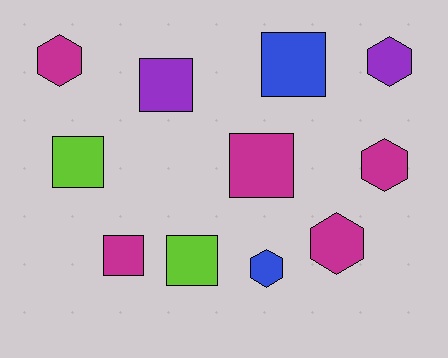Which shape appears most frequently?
Square, with 6 objects.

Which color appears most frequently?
Magenta, with 5 objects.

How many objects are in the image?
There are 11 objects.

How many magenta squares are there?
There are 2 magenta squares.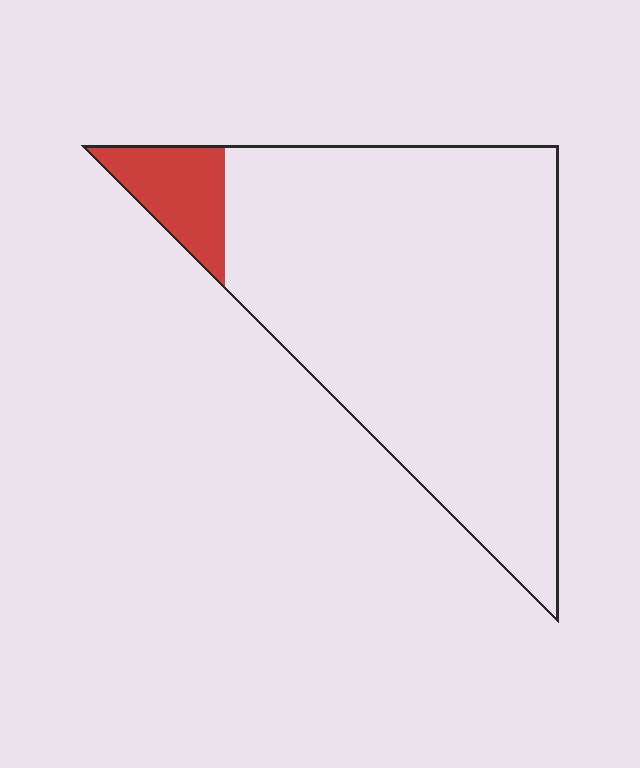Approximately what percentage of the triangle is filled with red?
Approximately 10%.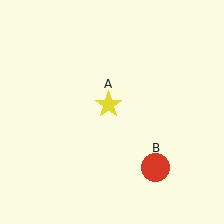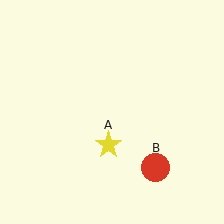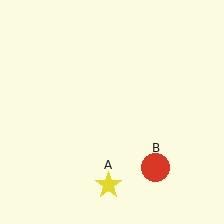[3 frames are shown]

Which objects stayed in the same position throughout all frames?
Red circle (object B) remained stationary.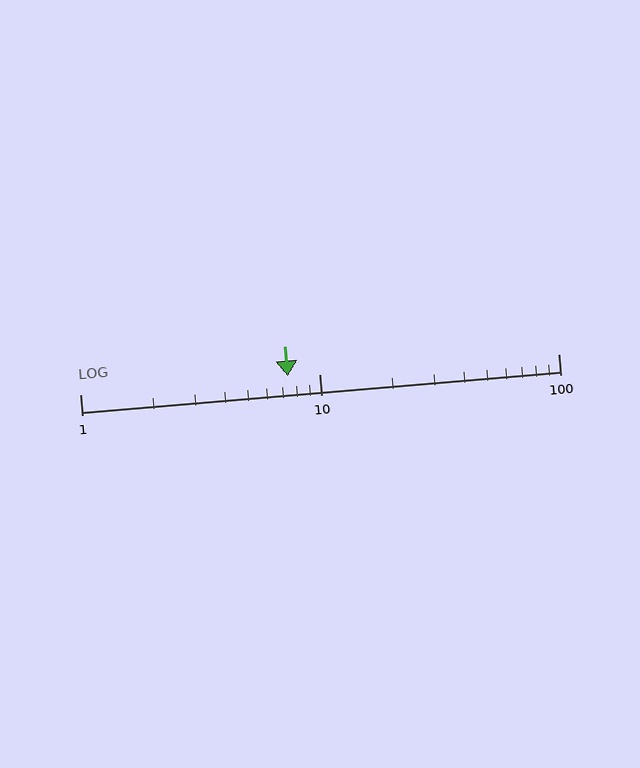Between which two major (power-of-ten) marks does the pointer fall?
The pointer is between 1 and 10.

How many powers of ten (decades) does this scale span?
The scale spans 2 decades, from 1 to 100.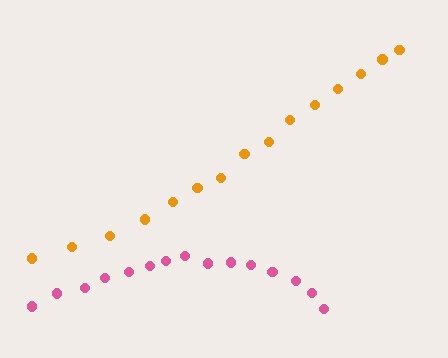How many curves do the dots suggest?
There are 2 distinct paths.